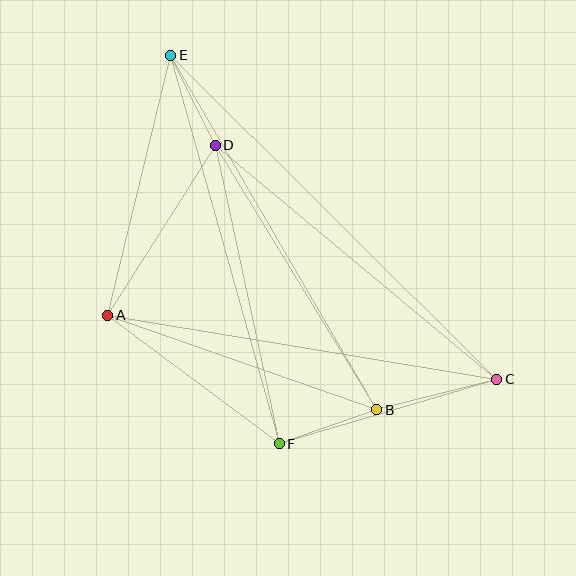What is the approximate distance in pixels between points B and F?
The distance between B and F is approximately 103 pixels.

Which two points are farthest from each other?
Points C and E are farthest from each other.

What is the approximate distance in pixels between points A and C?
The distance between A and C is approximately 394 pixels.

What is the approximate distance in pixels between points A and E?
The distance between A and E is approximately 267 pixels.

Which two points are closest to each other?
Points D and E are closest to each other.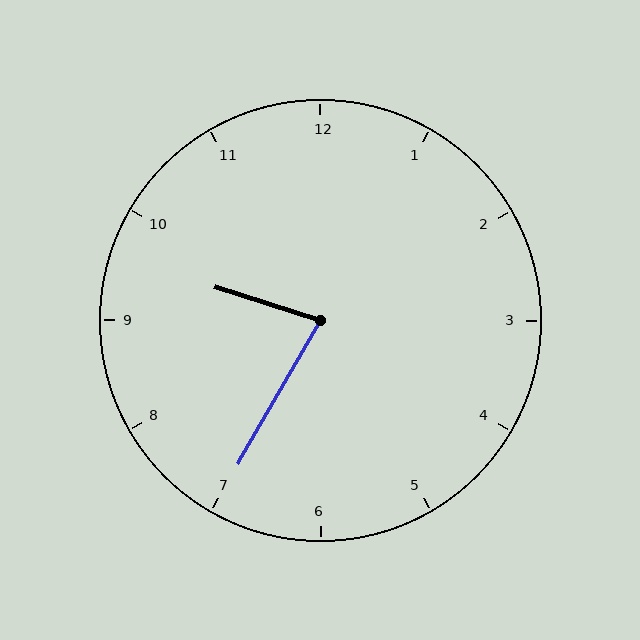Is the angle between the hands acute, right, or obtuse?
It is acute.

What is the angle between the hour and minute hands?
Approximately 78 degrees.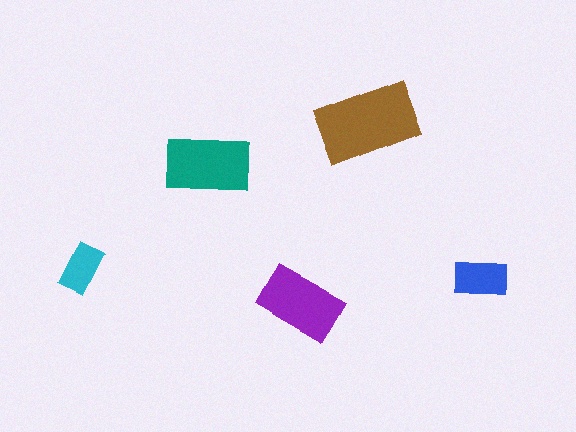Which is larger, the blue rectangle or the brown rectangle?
The brown one.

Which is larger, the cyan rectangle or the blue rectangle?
The blue one.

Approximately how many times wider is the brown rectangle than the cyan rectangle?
About 2 times wider.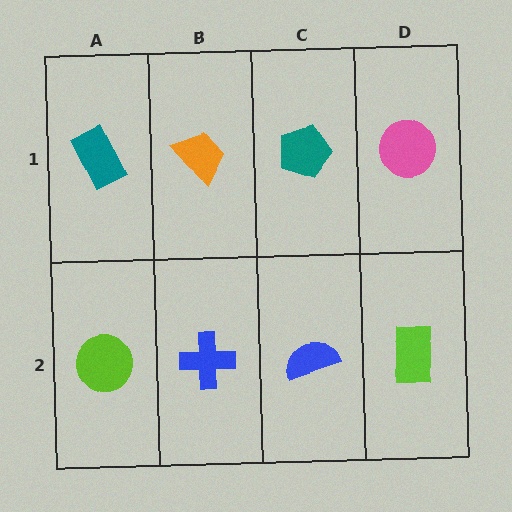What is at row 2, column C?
A blue semicircle.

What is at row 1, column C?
A teal pentagon.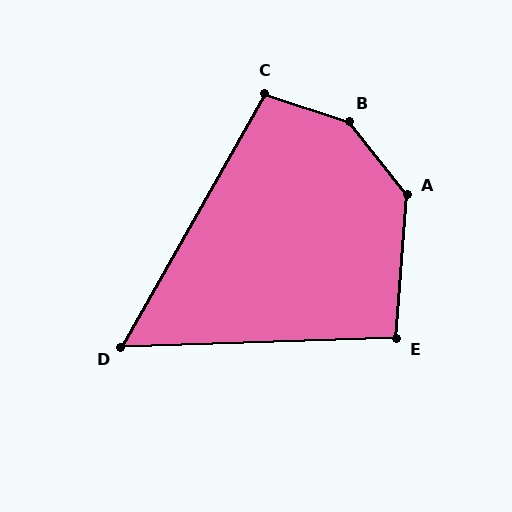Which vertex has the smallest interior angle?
D, at approximately 59 degrees.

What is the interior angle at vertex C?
Approximately 101 degrees (obtuse).